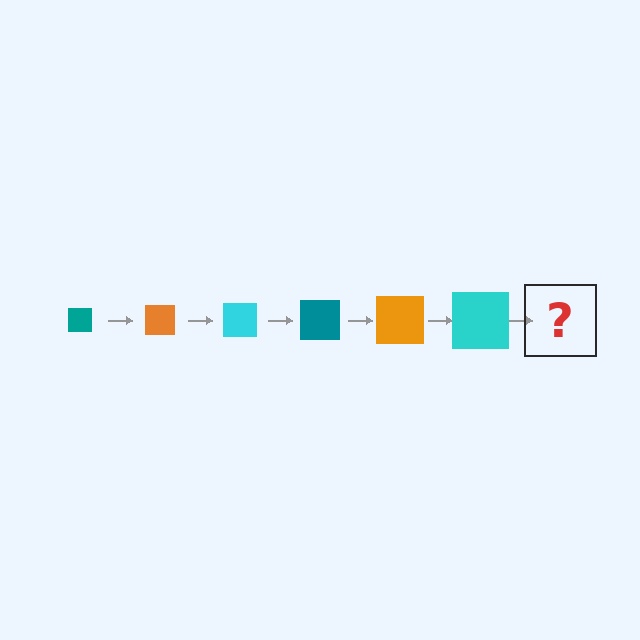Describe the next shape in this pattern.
It should be a teal square, larger than the previous one.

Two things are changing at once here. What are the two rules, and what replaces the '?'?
The two rules are that the square grows larger each step and the color cycles through teal, orange, and cyan. The '?' should be a teal square, larger than the previous one.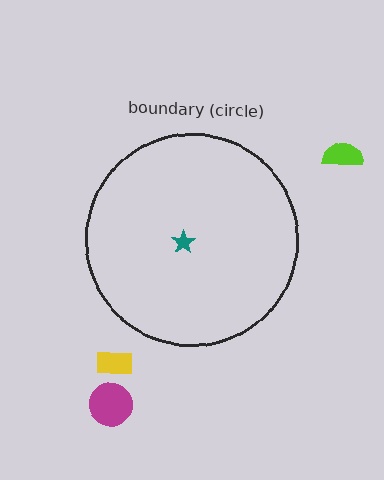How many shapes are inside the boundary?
1 inside, 3 outside.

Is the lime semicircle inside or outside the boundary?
Outside.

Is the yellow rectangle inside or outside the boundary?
Outside.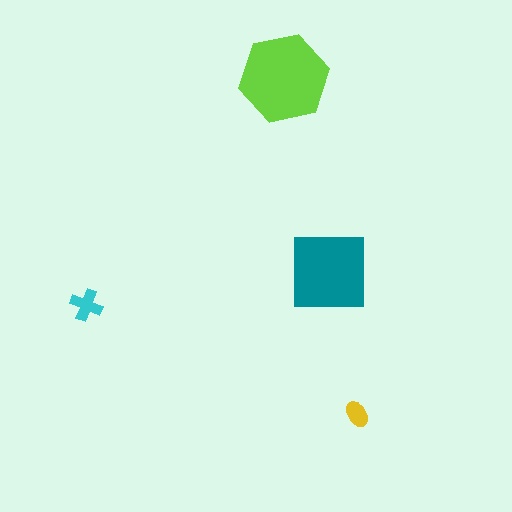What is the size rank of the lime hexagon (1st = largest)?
1st.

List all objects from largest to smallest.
The lime hexagon, the teal square, the cyan cross, the yellow ellipse.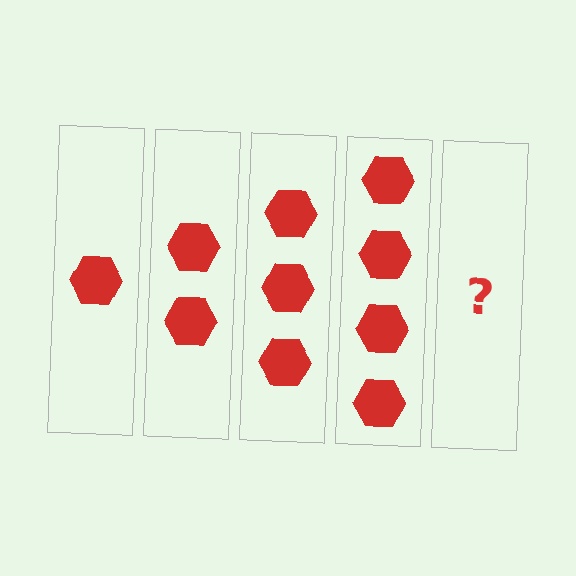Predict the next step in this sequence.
The next step is 5 hexagons.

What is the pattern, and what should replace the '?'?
The pattern is that each step adds one more hexagon. The '?' should be 5 hexagons.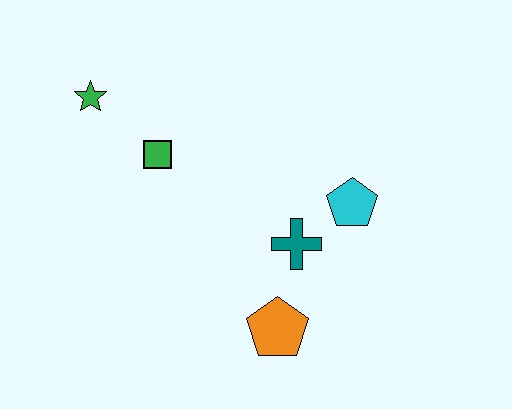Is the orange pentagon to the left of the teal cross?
Yes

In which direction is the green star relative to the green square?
The green star is to the left of the green square.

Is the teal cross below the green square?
Yes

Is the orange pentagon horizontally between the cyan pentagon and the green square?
Yes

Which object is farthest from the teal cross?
The green star is farthest from the teal cross.